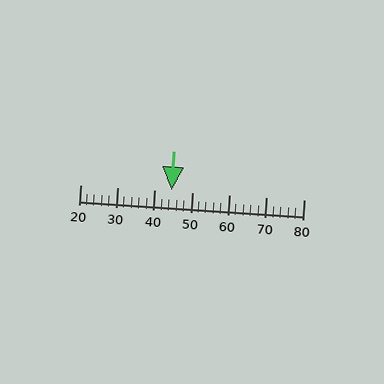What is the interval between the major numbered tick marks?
The major tick marks are spaced 10 units apart.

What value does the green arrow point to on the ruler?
The green arrow points to approximately 45.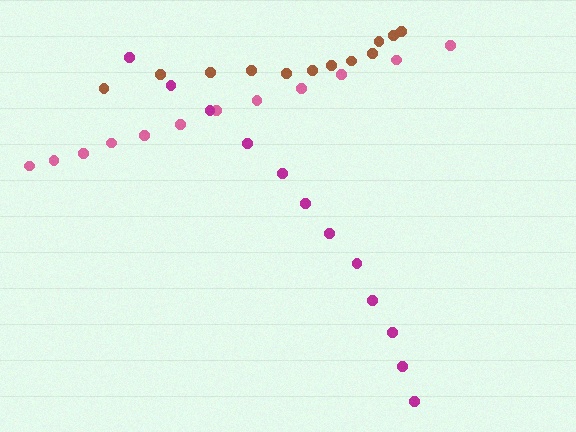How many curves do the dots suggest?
There are 3 distinct paths.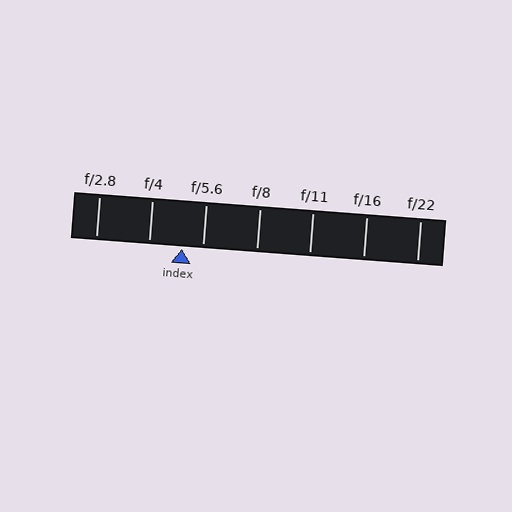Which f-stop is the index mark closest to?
The index mark is closest to f/5.6.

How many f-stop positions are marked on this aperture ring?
There are 7 f-stop positions marked.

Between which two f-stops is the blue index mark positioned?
The index mark is between f/4 and f/5.6.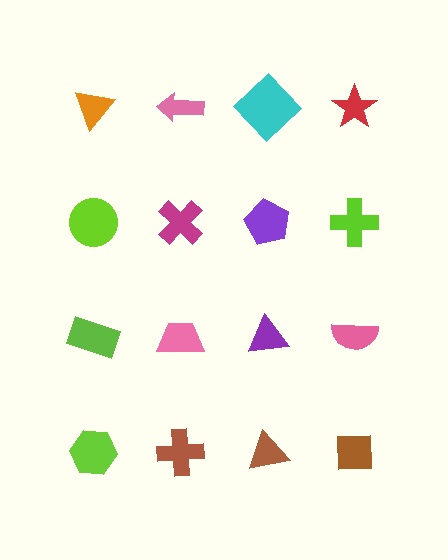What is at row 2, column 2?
A magenta cross.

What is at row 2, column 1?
A lime circle.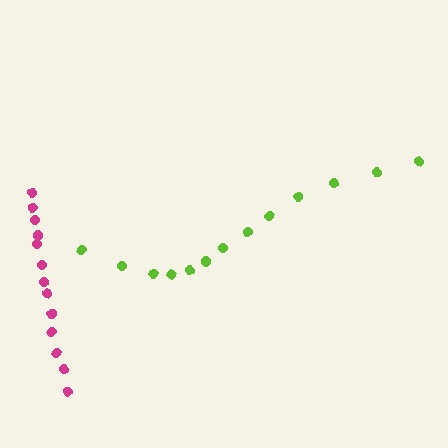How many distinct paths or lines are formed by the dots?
There are 2 distinct paths.